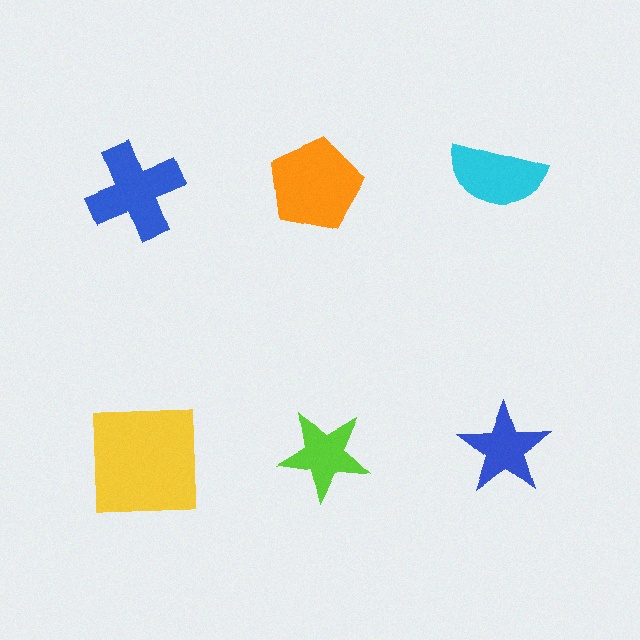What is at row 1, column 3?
A cyan semicircle.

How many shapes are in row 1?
3 shapes.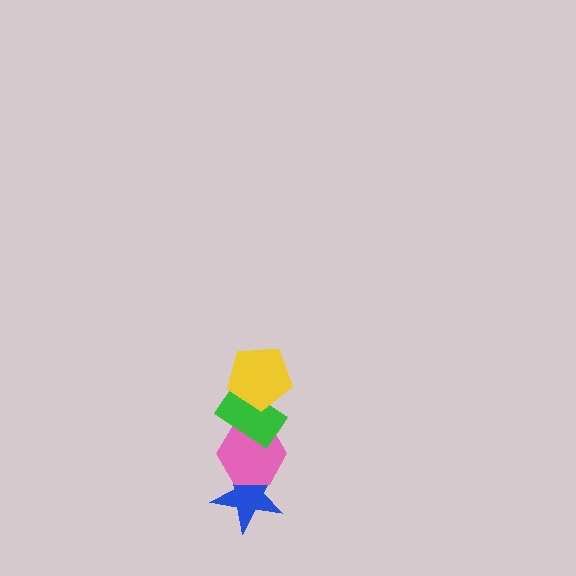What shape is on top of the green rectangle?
The yellow pentagon is on top of the green rectangle.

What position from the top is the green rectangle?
The green rectangle is 2nd from the top.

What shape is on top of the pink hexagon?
The green rectangle is on top of the pink hexagon.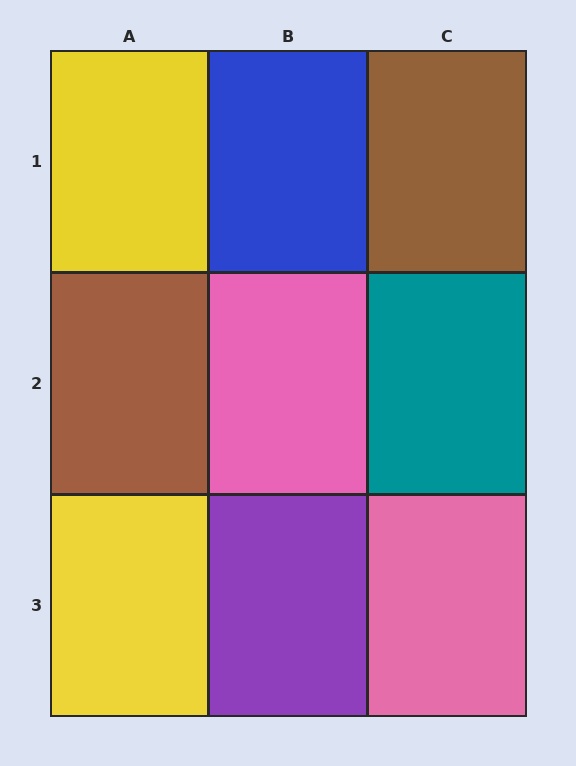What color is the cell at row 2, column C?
Teal.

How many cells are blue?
1 cell is blue.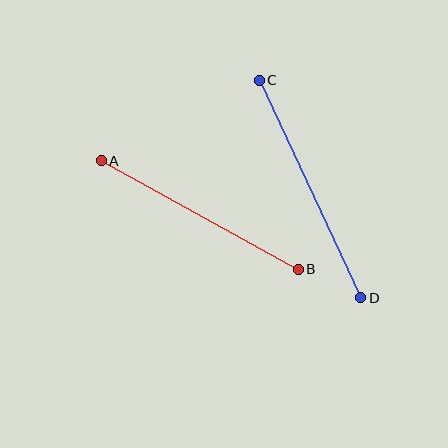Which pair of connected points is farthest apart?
Points C and D are farthest apart.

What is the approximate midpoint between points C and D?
The midpoint is at approximately (310, 189) pixels.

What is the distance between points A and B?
The distance is approximately 225 pixels.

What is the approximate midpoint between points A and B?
The midpoint is at approximately (200, 215) pixels.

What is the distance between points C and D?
The distance is approximately 240 pixels.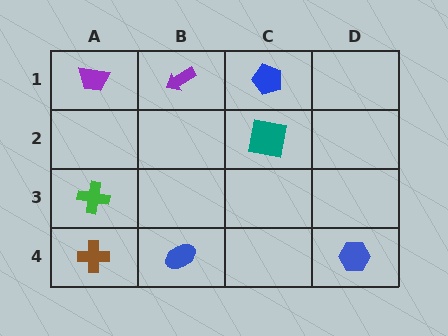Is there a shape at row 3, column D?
No, that cell is empty.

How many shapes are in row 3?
1 shape.